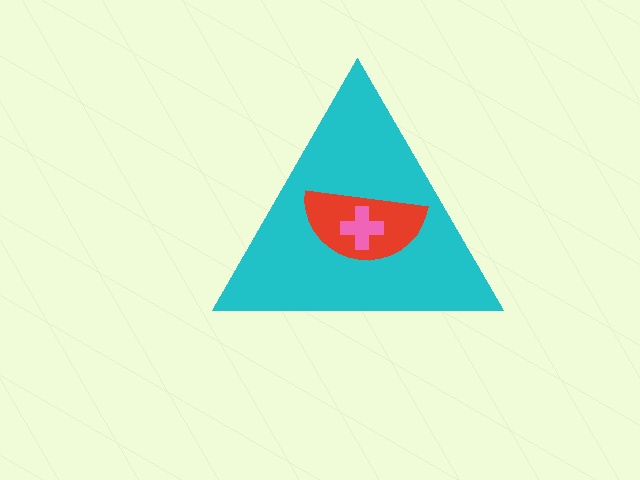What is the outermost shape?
The cyan triangle.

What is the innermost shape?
The pink cross.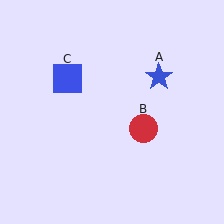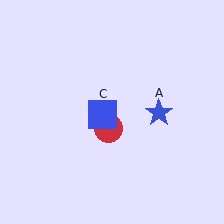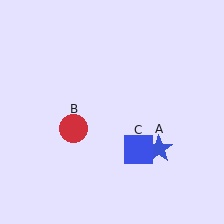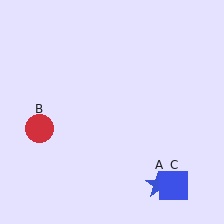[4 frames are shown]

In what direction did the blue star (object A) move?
The blue star (object A) moved down.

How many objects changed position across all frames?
3 objects changed position: blue star (object A), red circle (object B), blue square (object C).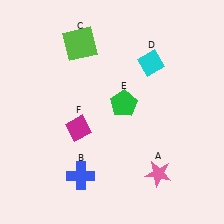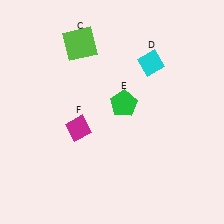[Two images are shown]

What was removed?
The blue cross (B), the pink star (A) were removed in Image 2.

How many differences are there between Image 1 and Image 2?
There are 2 differences between the two images.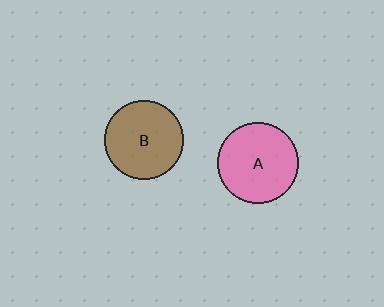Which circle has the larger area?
Circle A (pink).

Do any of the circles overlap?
No, none of the circles overlap.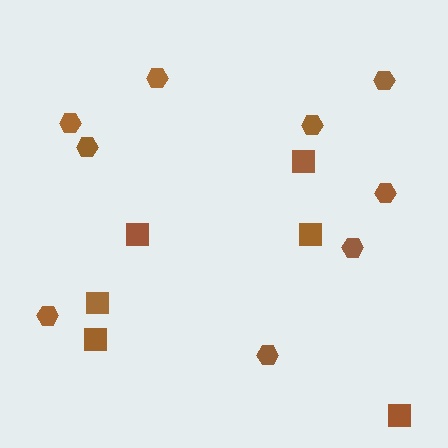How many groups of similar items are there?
There are 2 groups: one group of squares (6) and one group of hexagons (9).